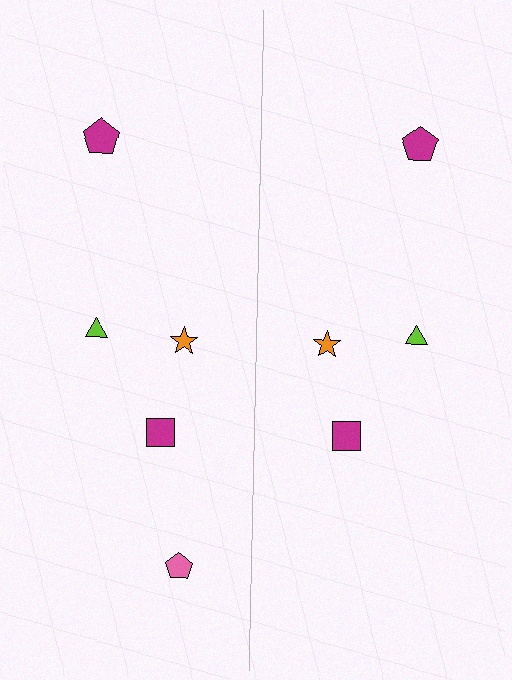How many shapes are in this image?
There are 9 shapes in this image.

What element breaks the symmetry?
A pink pentagon is missing from the right side.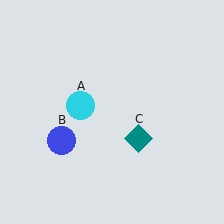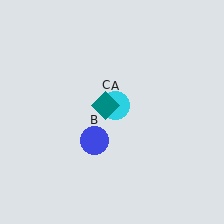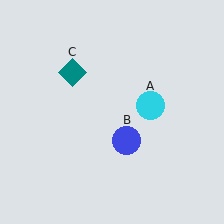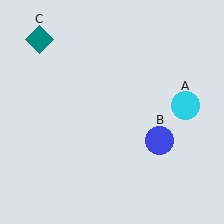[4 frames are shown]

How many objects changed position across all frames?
3 objects changed position: cyan circle (object A), blue circle (object B), teal diamond (object C).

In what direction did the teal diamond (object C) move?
The teal diamond (object C) moved up and to the left.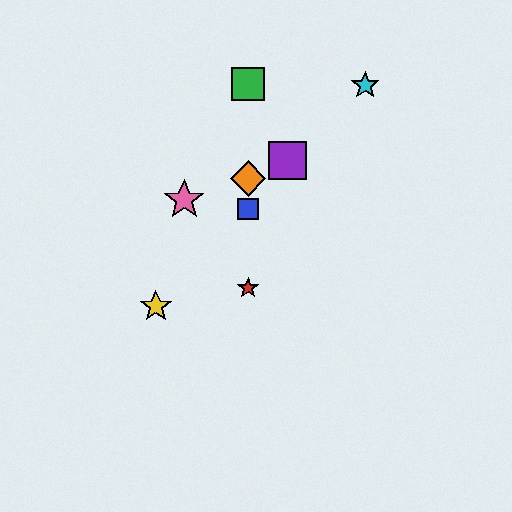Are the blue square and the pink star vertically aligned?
No, the blue square is at x≈248 and the pink star is at x≈184.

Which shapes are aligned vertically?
The red star, the blue square, the green square, the orange diamond are aligned vertically.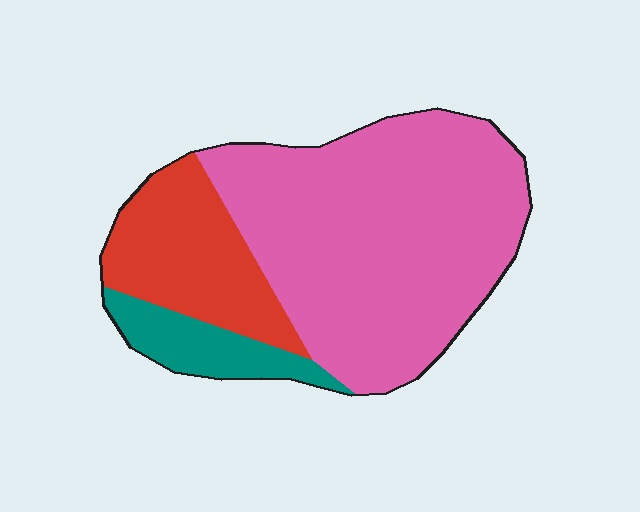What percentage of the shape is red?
Red covers around 25% of the shape.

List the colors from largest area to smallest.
From largest to smallest: pink, red, teal.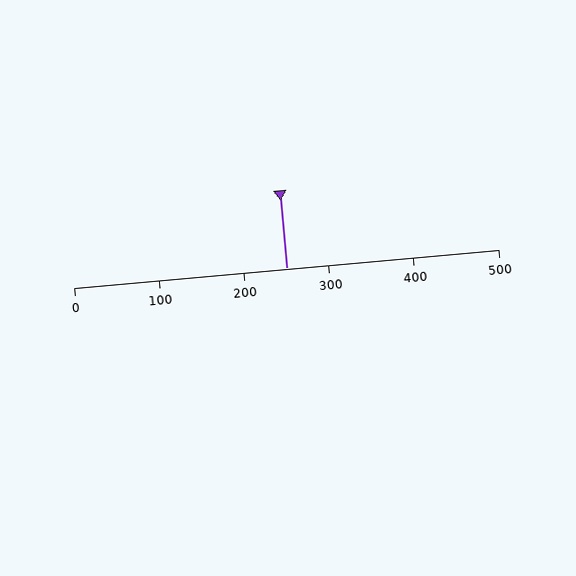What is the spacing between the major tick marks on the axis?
The major ticks are spaced 100 apart.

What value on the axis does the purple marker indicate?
The marker indicates approximately 250.